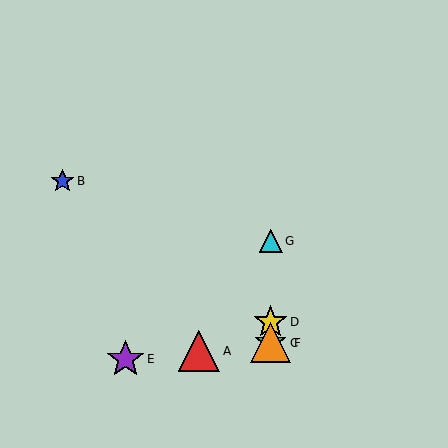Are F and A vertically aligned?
No, F is at x≈271 and A is at x≈199.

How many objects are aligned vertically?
4 objects (C, D, F, G) are aligned vertically.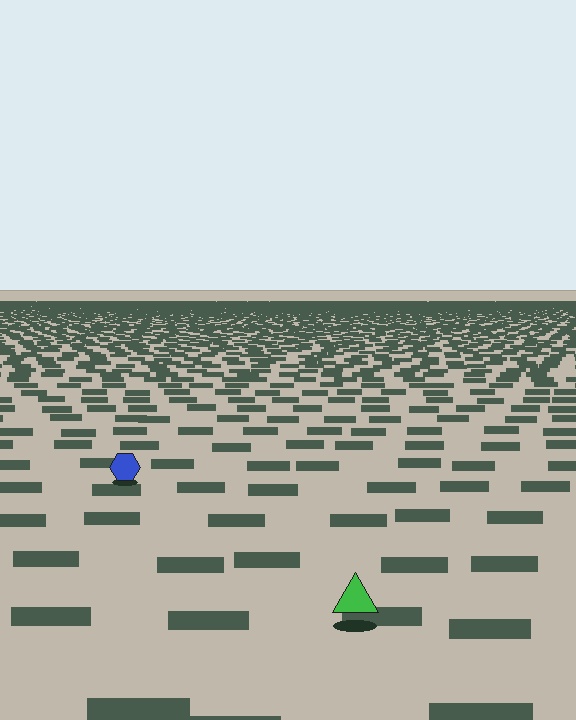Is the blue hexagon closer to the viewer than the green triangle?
No. The green triangle is closer — you can tell from the texture gradient: the ground texture is coarser near it.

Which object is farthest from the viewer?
The blue hexagon is farthest from the viewer. It appears smaller and the ground texture around it is denser.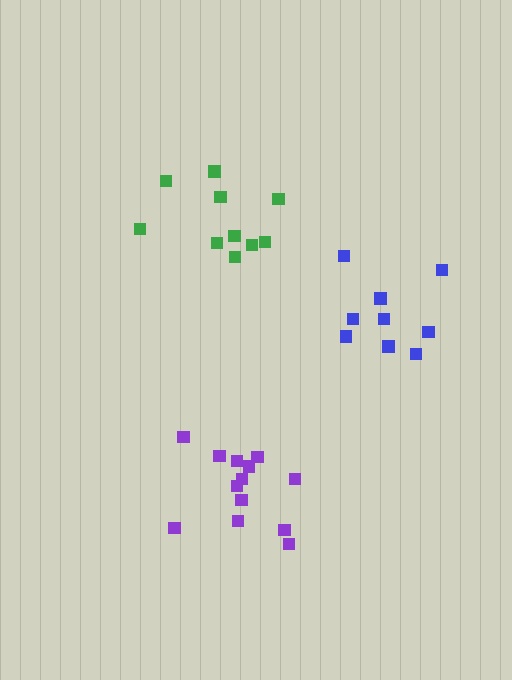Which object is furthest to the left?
The green cluster is leftmost.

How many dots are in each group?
Group 1: 9 dots, Group 2: 10 dots, Group 3: 13 dots (32 total).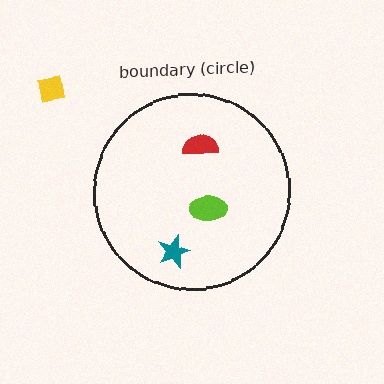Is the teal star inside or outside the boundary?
Inside.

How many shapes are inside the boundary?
3 inside, 1 outside.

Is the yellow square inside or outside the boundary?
Outside.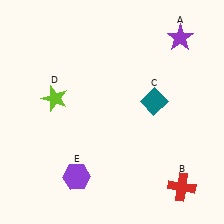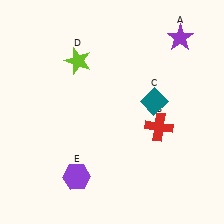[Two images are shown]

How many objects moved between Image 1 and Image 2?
2 objects moved between the two images.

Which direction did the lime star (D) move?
The lime star (D) moved up.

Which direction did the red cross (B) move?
The red cross (B) moved up.